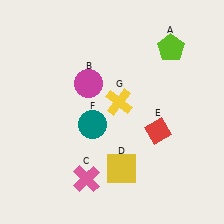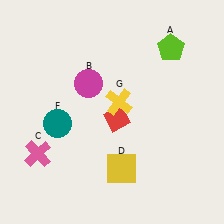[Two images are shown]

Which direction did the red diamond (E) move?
The red diamond (E) moved left.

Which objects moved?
The objects that moved are: the pink cross (C), the red diamond (E), the teal circle (F).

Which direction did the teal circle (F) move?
The teal circle (F) moved left.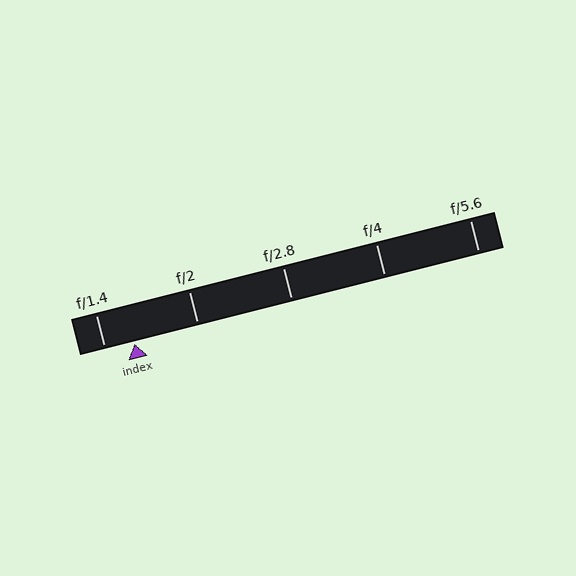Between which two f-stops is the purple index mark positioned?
The index mark is between f/1.4 and f/2.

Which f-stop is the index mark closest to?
The index mark is closest to f/1.4.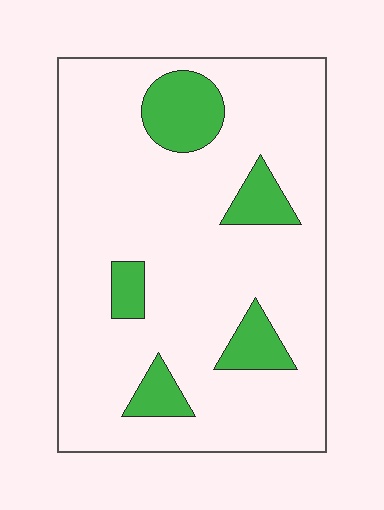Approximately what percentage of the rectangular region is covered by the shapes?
Approximately 15%.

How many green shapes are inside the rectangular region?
5.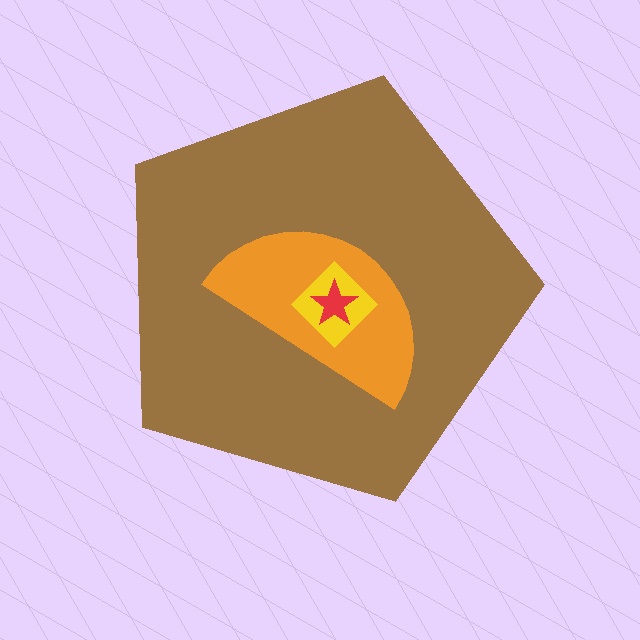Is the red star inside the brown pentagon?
Yes.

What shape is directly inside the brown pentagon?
The orange semicircle.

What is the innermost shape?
The red star.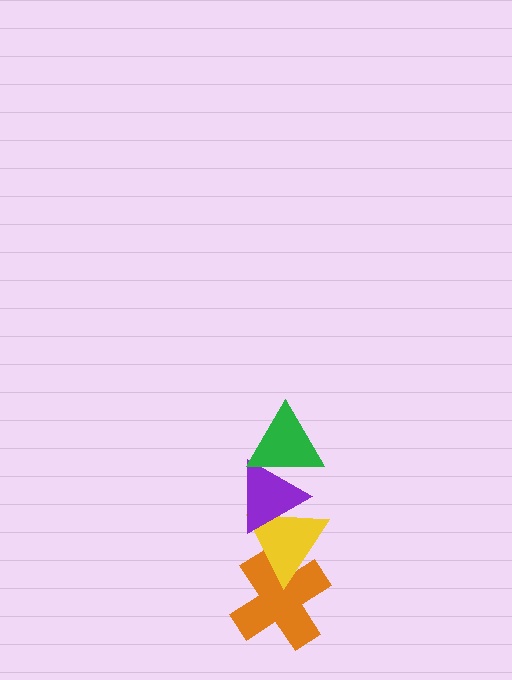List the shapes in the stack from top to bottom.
From top to bottom: the green triangle, the purple triangle, the yellow triangle, the orange cross.